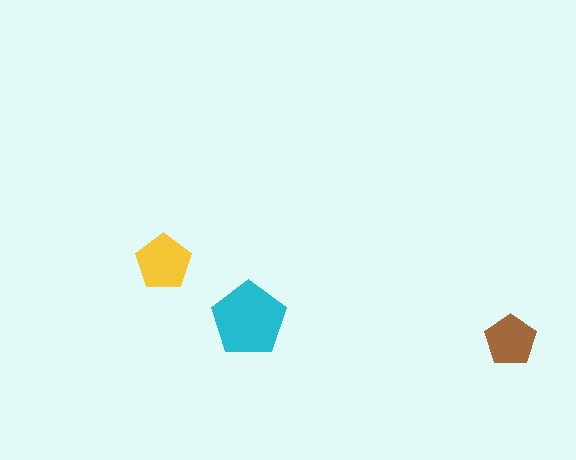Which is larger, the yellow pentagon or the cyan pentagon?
The cyan one.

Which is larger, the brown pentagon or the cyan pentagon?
The cyan one.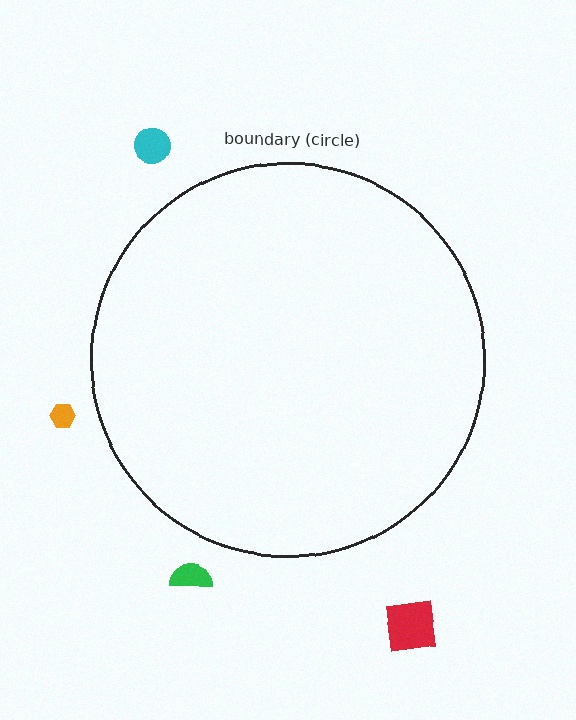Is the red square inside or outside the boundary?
Outside.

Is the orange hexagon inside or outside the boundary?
Outside.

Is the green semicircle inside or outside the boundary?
Outside.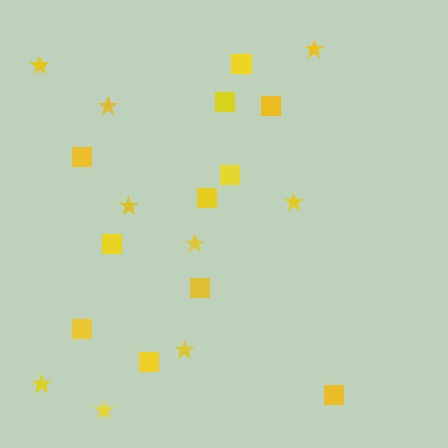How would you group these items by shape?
There are 2 groups: one group of squares (11) and one group of stars (9).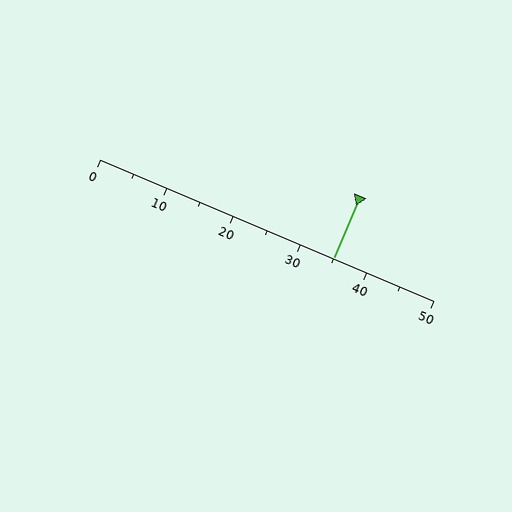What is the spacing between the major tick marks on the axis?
The major ticks are spaced 10 apart.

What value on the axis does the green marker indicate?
The marker indicates approximately 35.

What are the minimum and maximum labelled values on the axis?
The axis runs from 0 to 50.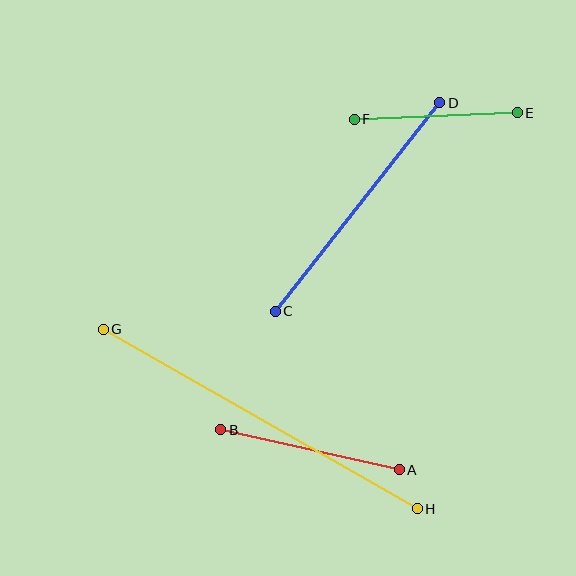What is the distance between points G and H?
The distance is approximately 362 pixels.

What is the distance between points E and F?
The distance is approximately 163 pixels.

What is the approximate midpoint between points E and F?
The midpoint is at approximately (436, 116) pixels.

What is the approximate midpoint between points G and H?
The midpoint is at approximately (260, 419) pixels.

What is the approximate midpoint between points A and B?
The midpoint is at approximately (310, 450) pixels.